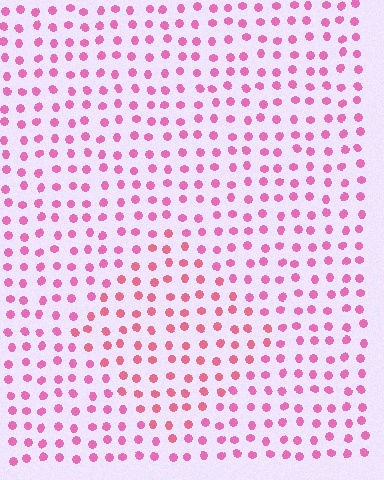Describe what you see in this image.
The image is filled with small pink elements in a uniform arrangement. A diamond-shaped region is visible where the elements are tinted to a slightly different hue, forming a subtle color boundary.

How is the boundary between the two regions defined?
The boundary is defined purely by a slight shift in hue (about 21 degrees). Spacing, size, and orientation are identical on both sides.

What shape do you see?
I see a diamond.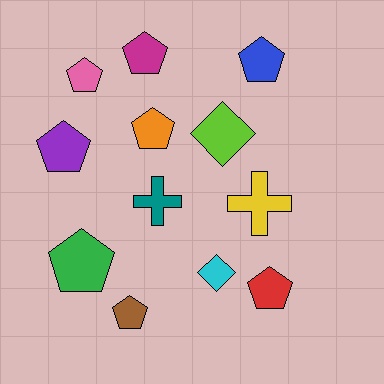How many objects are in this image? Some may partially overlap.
There are 12 objects.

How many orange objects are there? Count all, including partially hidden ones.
There is 1 orange object.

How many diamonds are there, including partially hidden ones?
There are 2 diamonds.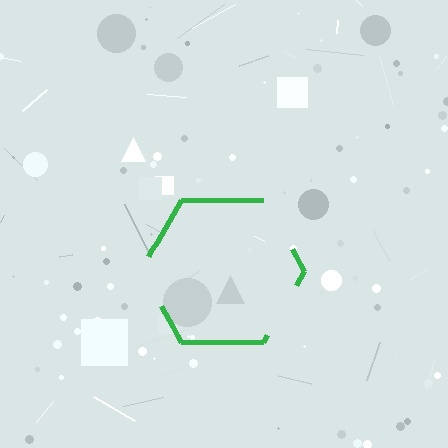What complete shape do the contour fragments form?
The contour fragments form a hexagon.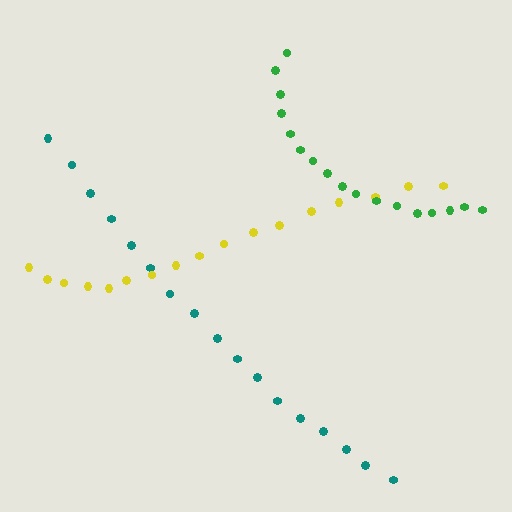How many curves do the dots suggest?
There are 3 distinct paths.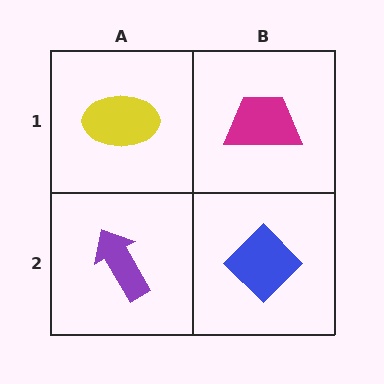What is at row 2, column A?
A purple arrow.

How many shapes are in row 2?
2 shapes.